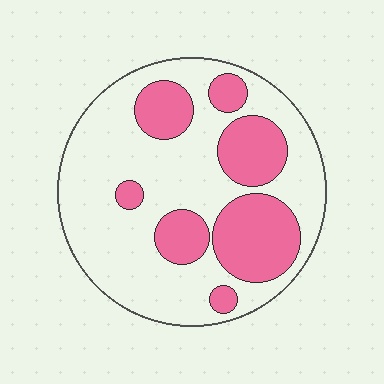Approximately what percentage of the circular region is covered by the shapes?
Approximately 30%.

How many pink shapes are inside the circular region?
7.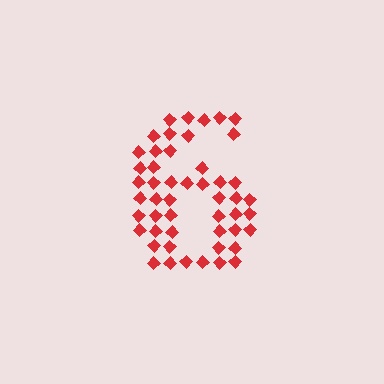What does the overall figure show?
The overall figure shows the digit 6.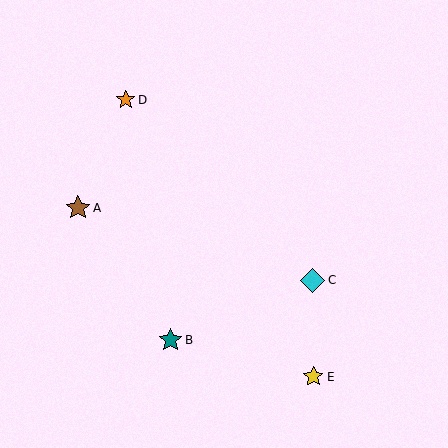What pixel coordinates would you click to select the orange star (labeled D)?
Click at (126, 100) to select the orange star D.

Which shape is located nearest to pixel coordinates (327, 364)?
The yellow star (labeled E) at (313, 377) is nearest to that location.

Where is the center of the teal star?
The center of the teal star is at (171, 340).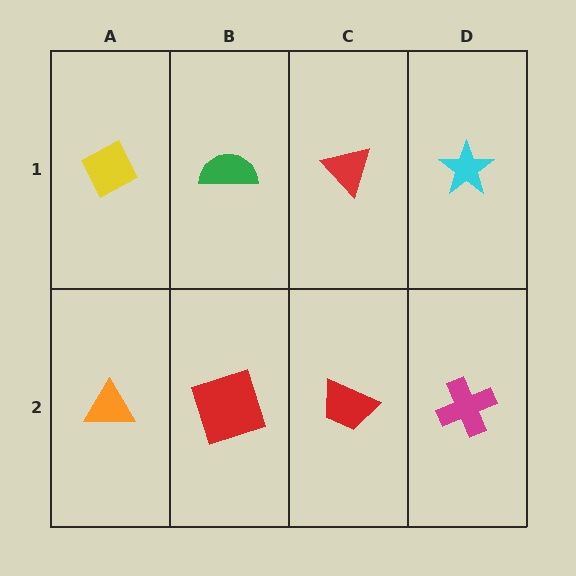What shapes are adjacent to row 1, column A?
An orange triangle (row 2, column A), a green semicircle (row 1, column B).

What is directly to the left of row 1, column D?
A red triangle.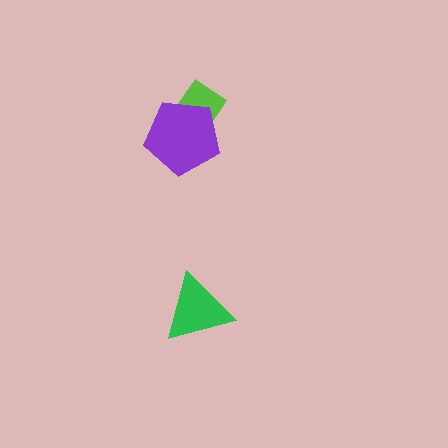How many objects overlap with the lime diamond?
1 object overlaps with the lime diamond.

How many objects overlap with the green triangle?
0 objects overlap with the green triangle.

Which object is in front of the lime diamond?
The purple pentagon is in front of the lime diamond.